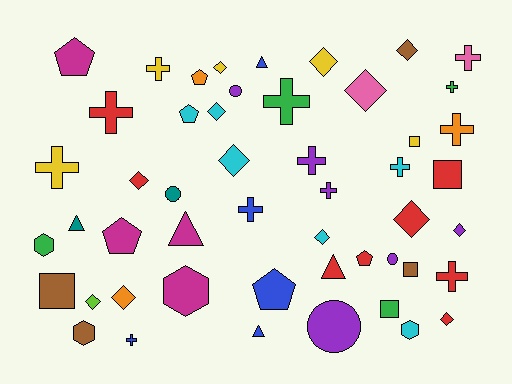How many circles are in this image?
There are 4 circles.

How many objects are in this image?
There are 50 objects.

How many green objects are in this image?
There are 4 green objects.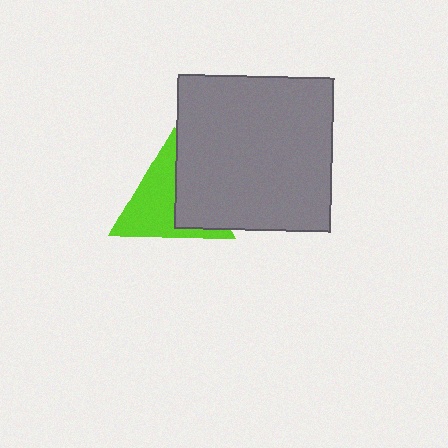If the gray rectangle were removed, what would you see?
You would see the complete lime triangle.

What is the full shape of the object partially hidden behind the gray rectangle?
The partially hidden object is a lime triangle.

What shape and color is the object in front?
The object in front is a gray rectangle.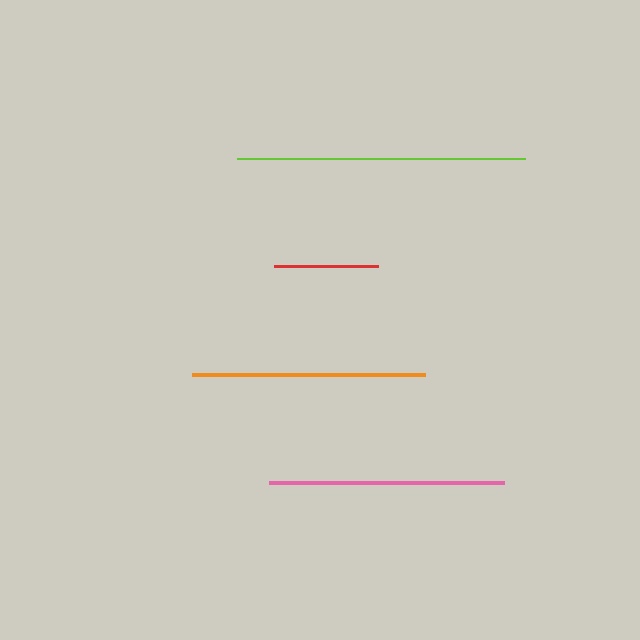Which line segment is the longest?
The lime line is the longest at approximately 288 pixels.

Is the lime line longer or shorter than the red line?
The lime line is longer than the red line.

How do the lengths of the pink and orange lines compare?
The pink and orange lines are approximately the same length.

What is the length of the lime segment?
The lime segment is approximately 288 pixels long.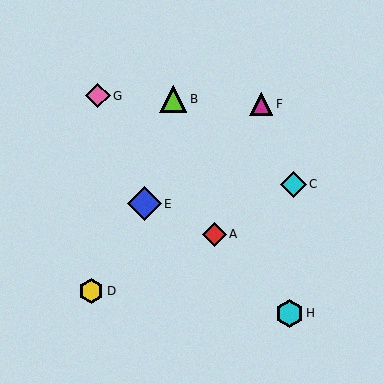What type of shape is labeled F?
Shape F is a magenta triangle.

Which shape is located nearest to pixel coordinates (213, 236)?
The red diamond (labeled A) at (214, 234) is nearest to that location.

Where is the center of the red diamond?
The center of the red diamond is at (214, 234).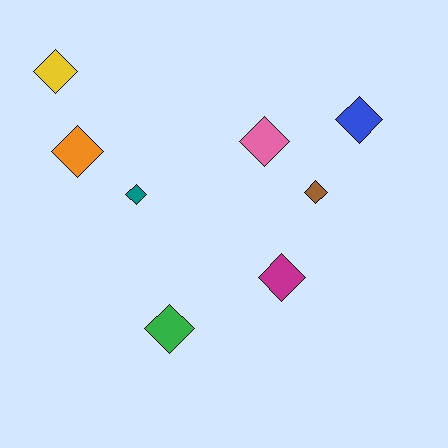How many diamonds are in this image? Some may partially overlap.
There are 8 diamonds.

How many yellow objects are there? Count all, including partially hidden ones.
There is 1 yellow object.